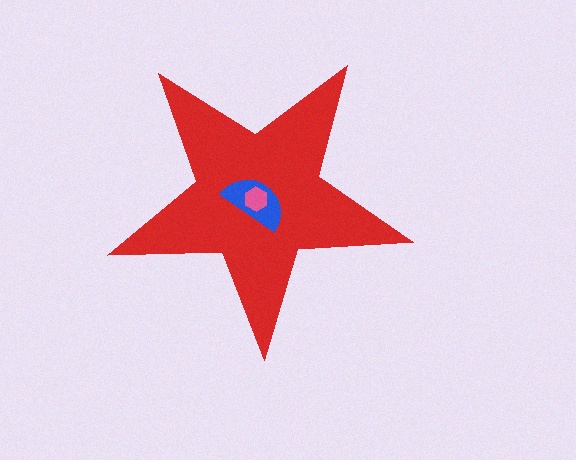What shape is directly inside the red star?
The blue semicircle.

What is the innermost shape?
The pink hexagon.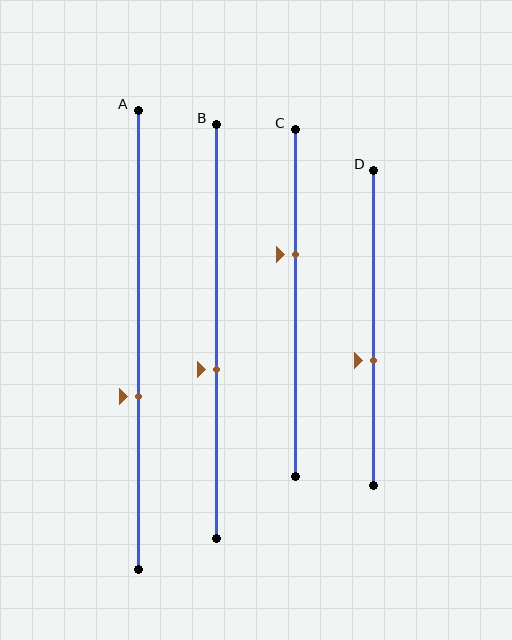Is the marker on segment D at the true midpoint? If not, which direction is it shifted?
No, the marker on segment D is shifted downward by about 10% of the segment length.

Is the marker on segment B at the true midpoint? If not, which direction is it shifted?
No, the marker on segment B is shifted downward by about 9% of the segment length.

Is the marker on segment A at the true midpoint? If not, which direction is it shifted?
No, the marker on segment A is shifted downward by about 12% of the segment length.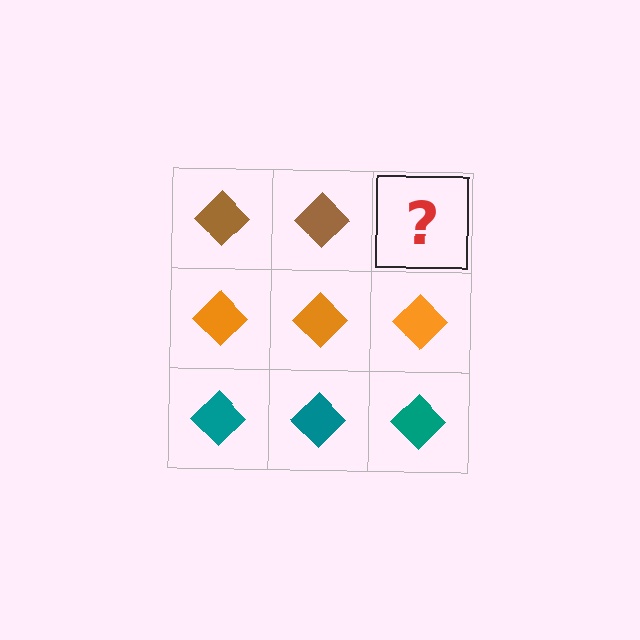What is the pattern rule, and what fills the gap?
The rule is that each row has a consistent color. The gap should be filled with a brown diamond.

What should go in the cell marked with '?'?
The missing cell should contain a brown diamond.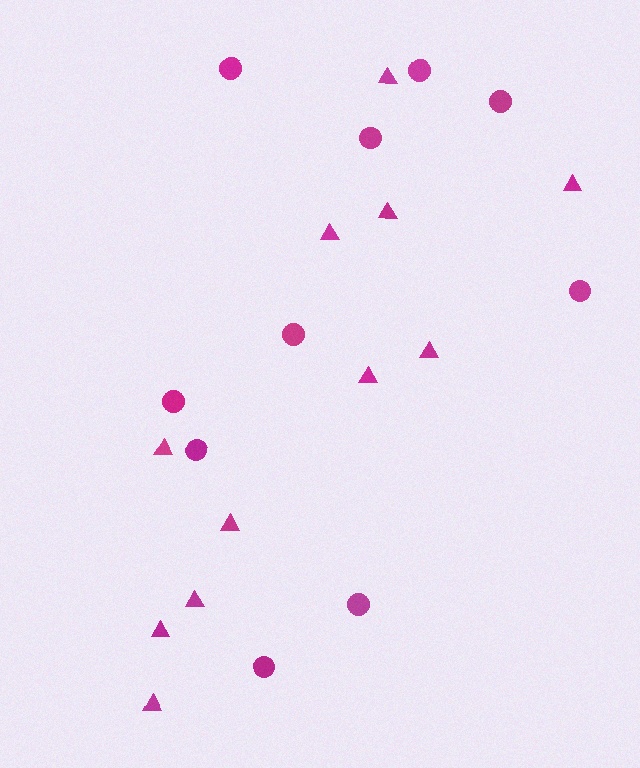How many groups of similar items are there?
There are 2 groups: one group of triangles (11) and one group of circles (10).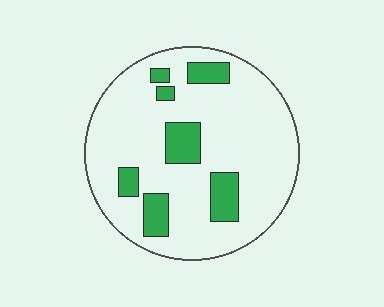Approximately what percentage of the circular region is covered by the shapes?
Approximately 15%.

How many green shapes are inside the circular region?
7.